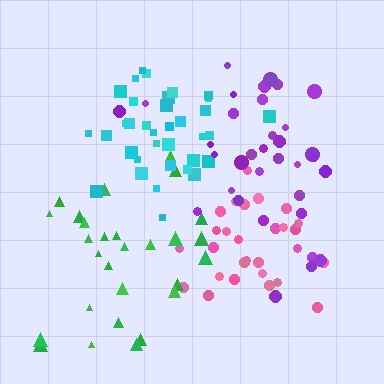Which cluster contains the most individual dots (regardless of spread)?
Cyan (35).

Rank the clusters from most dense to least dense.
cyan, pink, purple, green.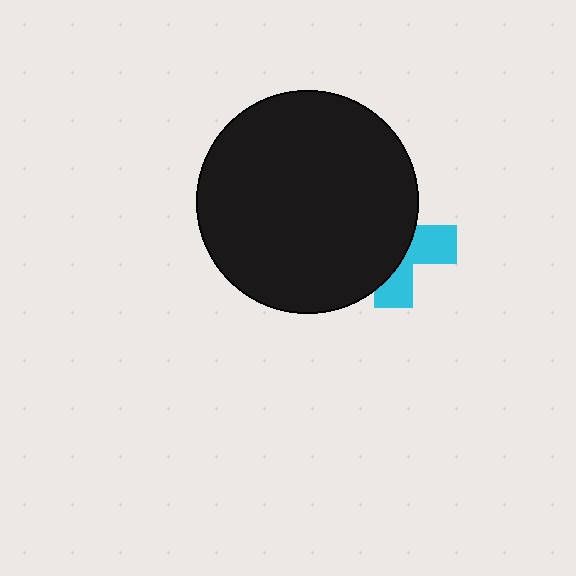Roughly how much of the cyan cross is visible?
A small part of it is visible (roughly 37%).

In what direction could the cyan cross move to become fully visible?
The cyan cross could move right. That would shift it out from behind the black circle entirely.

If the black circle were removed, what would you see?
You would see the complete cyan cross.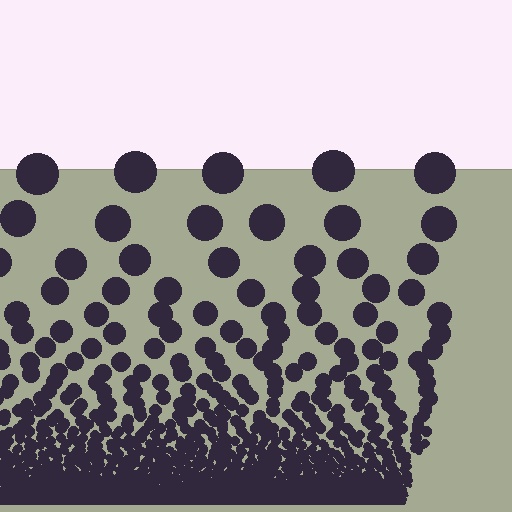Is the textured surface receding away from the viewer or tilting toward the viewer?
The surface appears to tilt toward the viewer. Texture elements get larger and sparser toward the top.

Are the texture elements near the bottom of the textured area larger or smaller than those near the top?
Smaller. The gradient is inverted — elements near the bottom are smaller and denser.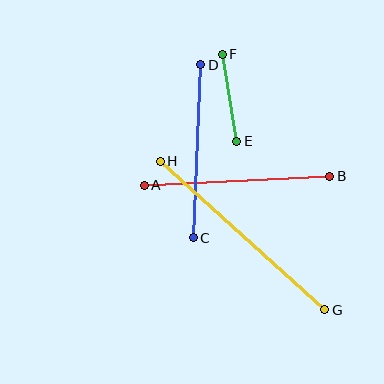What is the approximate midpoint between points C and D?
The midpoint is at approximately (197, 151) pixels.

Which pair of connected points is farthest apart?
Points G and H are farthest apart.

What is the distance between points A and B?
The distance is approximately 186 pixels.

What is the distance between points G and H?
The distance is approximately 221 pixels.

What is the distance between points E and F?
The distance is approximately 88 pixels.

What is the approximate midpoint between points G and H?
The midpoint is at approximately (242, 235) pixels.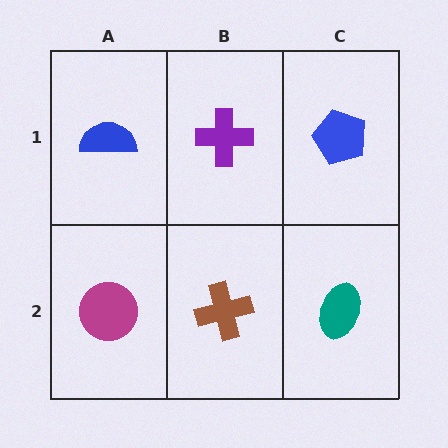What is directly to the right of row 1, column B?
A blue pentagon.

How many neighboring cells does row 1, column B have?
3.